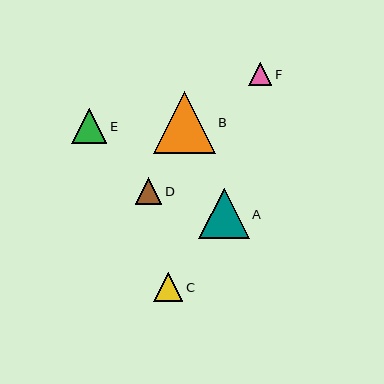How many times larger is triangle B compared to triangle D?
Triangle B is approximately 2.3 times the size of triangle D.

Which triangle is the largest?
Triangle B is the largest with a size of approximately 62 pixels.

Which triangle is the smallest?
Triangle F is the smallest with a size of approximately 23 pixels.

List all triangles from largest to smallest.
From largest to smallest: B, A, E, C, D, F.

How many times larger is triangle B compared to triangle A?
Triangle B is approximately 1.2 times the size of triangle A.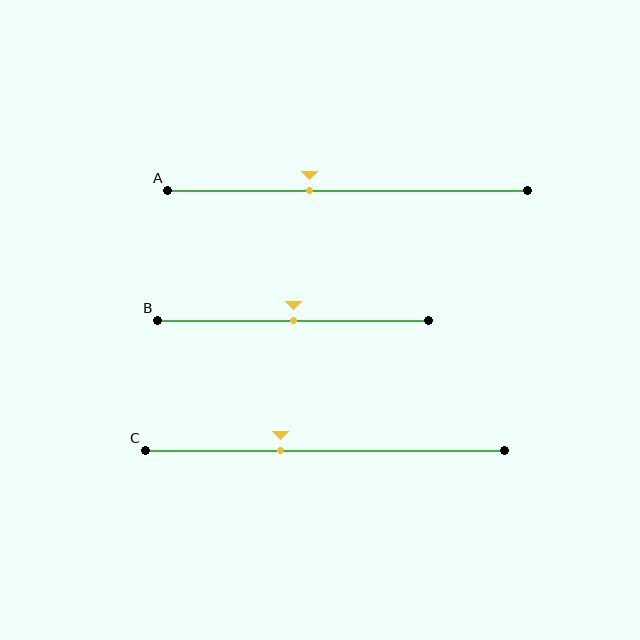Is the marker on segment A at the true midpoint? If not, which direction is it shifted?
No, the marker on segment A is shifted to the left by about 11% of the segment length.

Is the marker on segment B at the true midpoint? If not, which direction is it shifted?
Yes, the marker on segment B is at the true midpoint.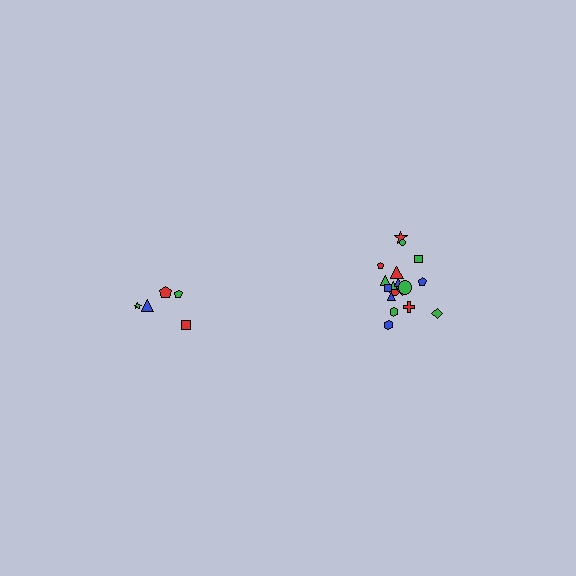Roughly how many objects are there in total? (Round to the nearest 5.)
Roughly 25 objects in total.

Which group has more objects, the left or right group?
The right group.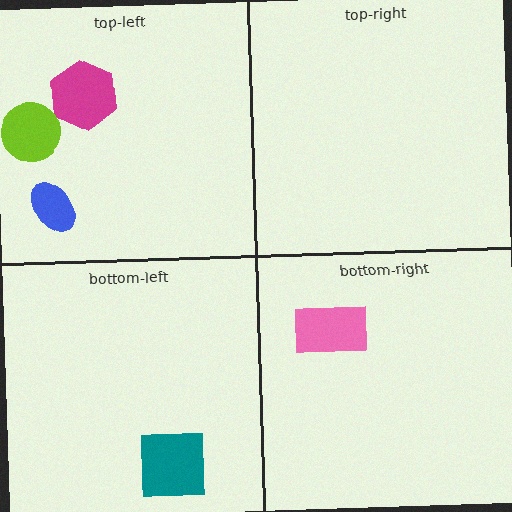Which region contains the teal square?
The bottom-left region.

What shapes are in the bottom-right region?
The pink rectangle.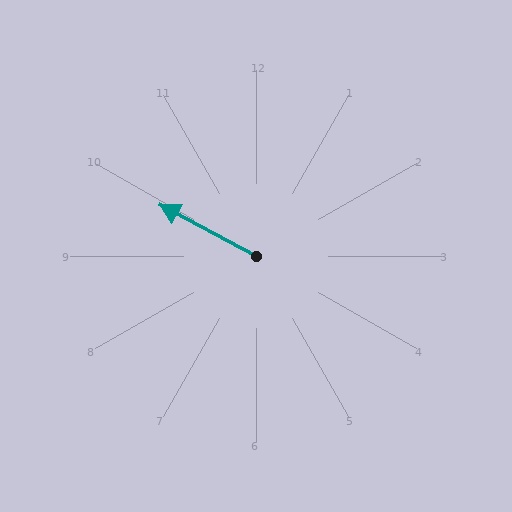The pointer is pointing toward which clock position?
Roughly 10 o'clock.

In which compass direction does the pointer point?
Northwest.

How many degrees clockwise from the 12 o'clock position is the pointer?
Approximately 298 degrees.